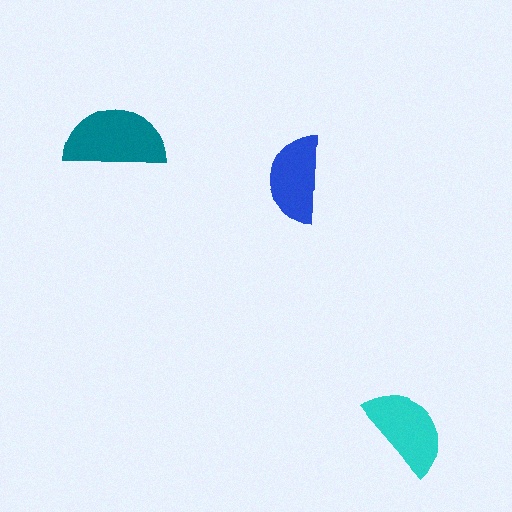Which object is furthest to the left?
The teal semicircle is leftmost.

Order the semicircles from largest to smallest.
the teal one, the cyan one, the blue one.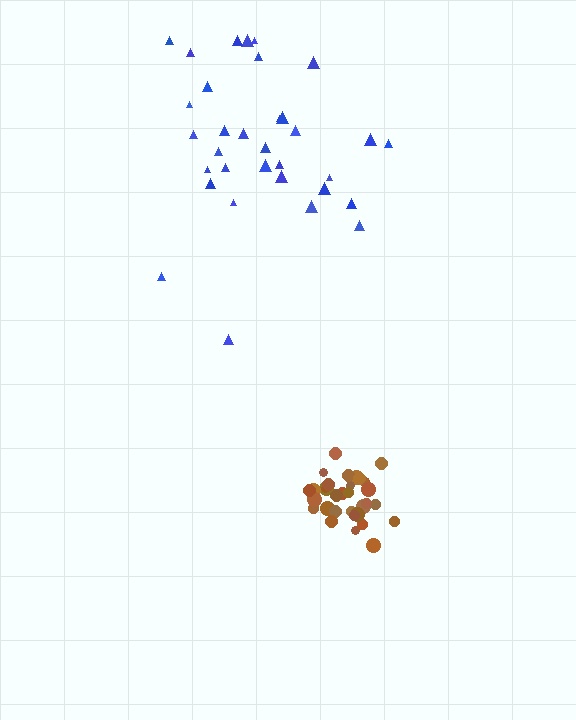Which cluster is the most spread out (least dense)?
Blue.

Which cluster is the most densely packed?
Brown.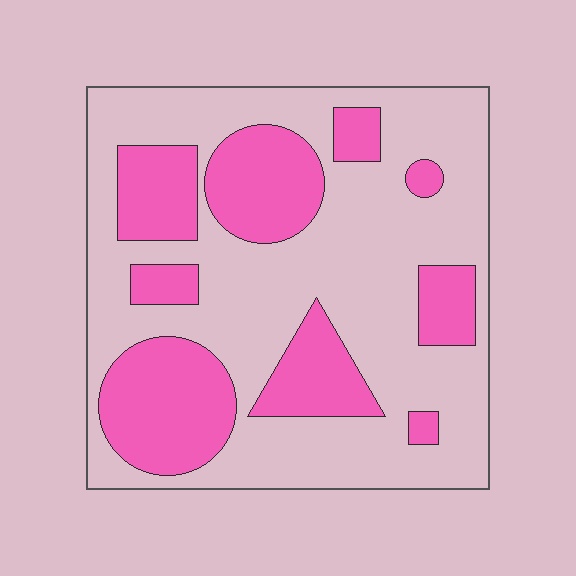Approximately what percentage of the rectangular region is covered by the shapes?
Approximately 35%.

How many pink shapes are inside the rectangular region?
9.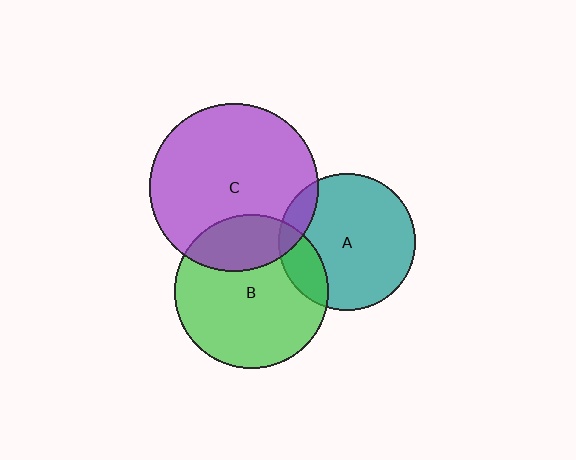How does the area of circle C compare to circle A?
Approximately 1.5 times.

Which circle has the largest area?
Circle C (purple).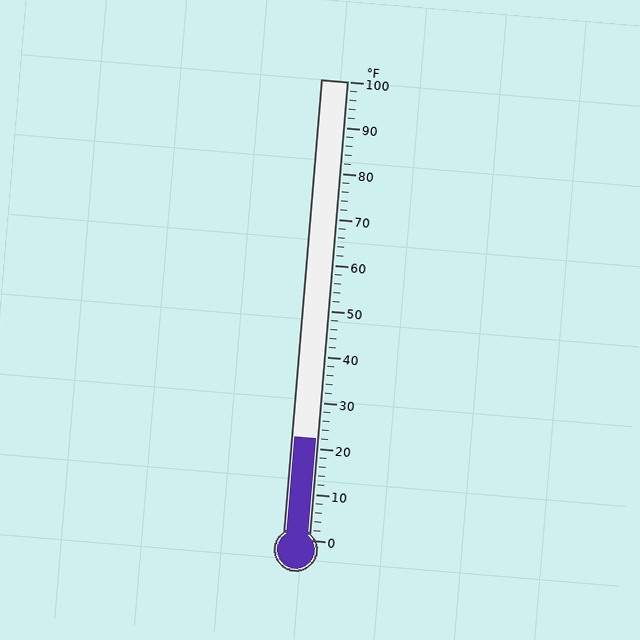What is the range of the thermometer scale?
The thermometer scale ranges from 0°F to 100°F.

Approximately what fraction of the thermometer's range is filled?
The thermometer is filled to approximately 20% of its range.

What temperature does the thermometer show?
The thermometer shows approximately 22°F.